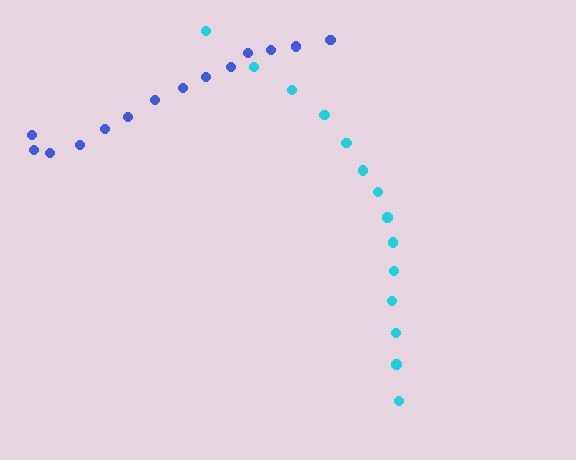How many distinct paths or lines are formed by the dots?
There are 2 distinct paths.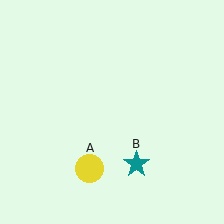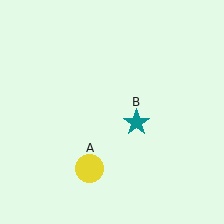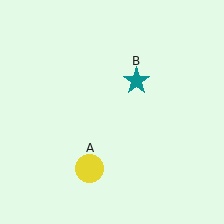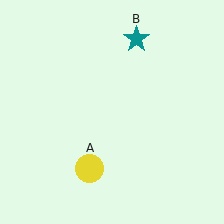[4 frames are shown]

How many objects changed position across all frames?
1 object changed position: teal star (object B).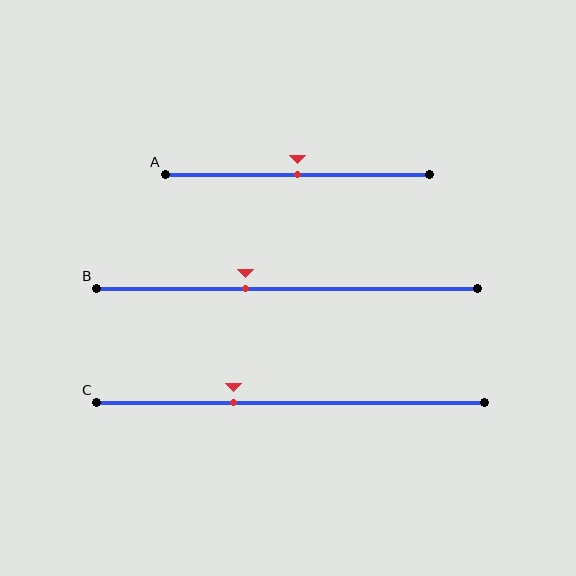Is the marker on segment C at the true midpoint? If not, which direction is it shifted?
No, the marker on segment C is shifted to the left by about 15% of the segment length.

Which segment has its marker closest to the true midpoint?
Segment A has its marker closest to the true midpoint.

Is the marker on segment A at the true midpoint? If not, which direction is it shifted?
Yes, the marker on segment A is at the true midpoint.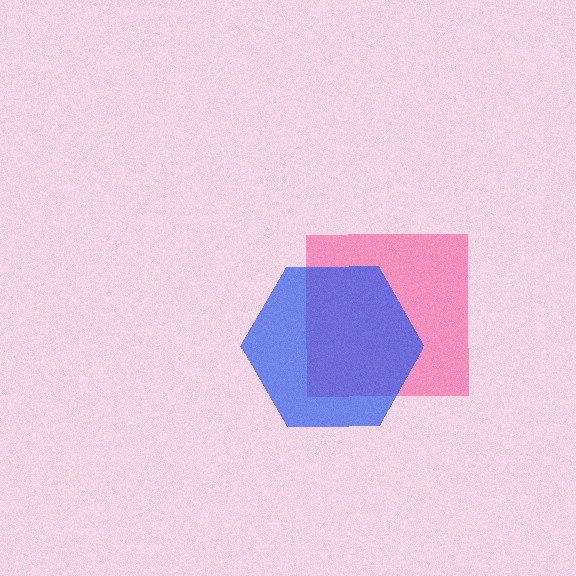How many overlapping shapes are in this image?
There are 2 overlapping shapes in the image.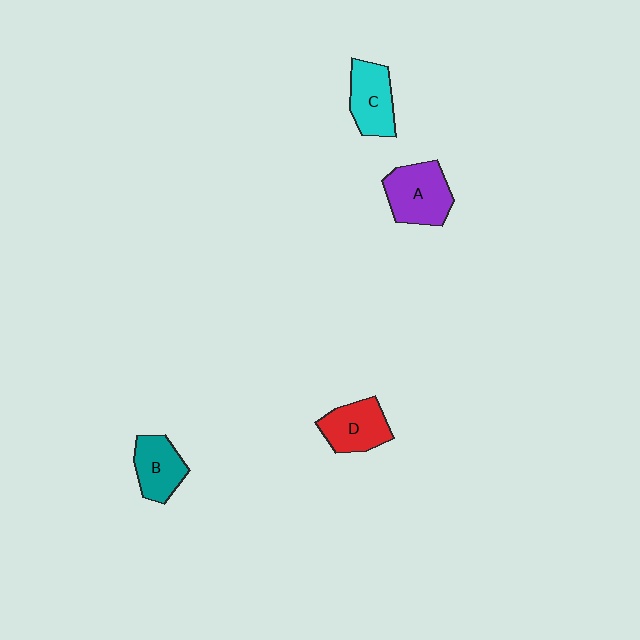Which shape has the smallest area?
Shape B (teal).